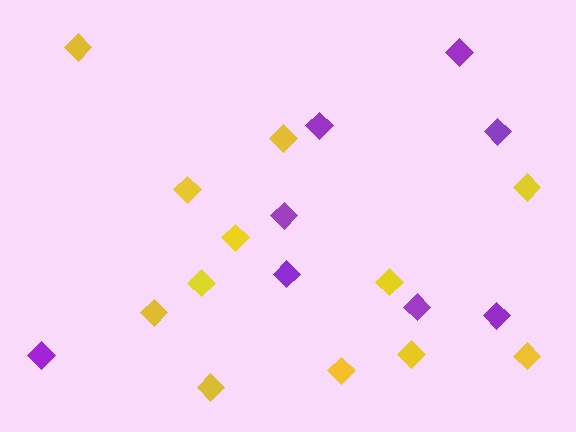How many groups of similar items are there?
There are 2 groups: one group of yellow diamonds (12) and one group of purple diamonds (8).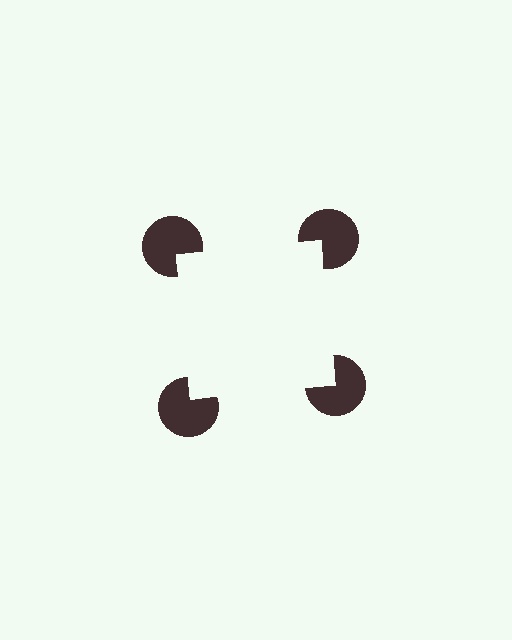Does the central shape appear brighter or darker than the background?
It typically appears slightly brighter than the background, even though no actual brightness change is drawn.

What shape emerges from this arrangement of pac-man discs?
An illusory square — its edges are inferred from the aligned wedge cuts in the pac-man discs, not physically drawn.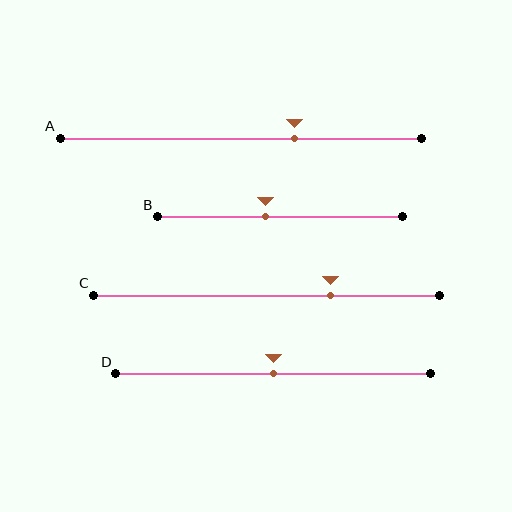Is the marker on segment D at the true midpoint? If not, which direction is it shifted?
Yes, the marker on segment D is at the true midpoint.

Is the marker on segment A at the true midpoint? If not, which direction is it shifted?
No, the marker on segment A is shifted to the right by about 15% of the segment length.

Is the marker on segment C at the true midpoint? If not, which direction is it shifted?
No, the marker on segment C is shifted to the right by about 19% of the segment length.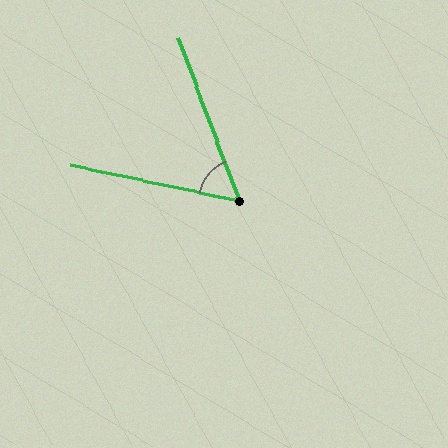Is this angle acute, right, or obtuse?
It is acute.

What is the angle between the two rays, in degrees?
Approximately 57 degrees.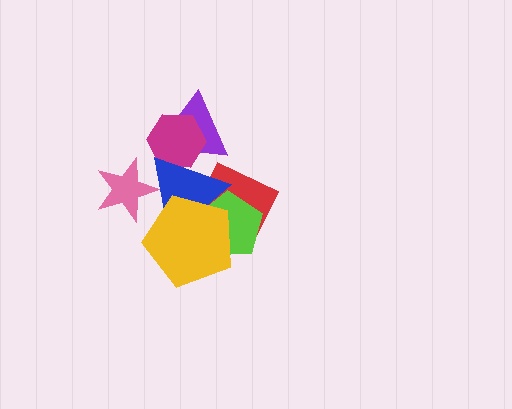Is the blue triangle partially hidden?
Yes, it is partially covered by another shape.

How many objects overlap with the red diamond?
3 objects overlap with the red diamond.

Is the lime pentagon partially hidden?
Yes, it is partially covered by another shape.